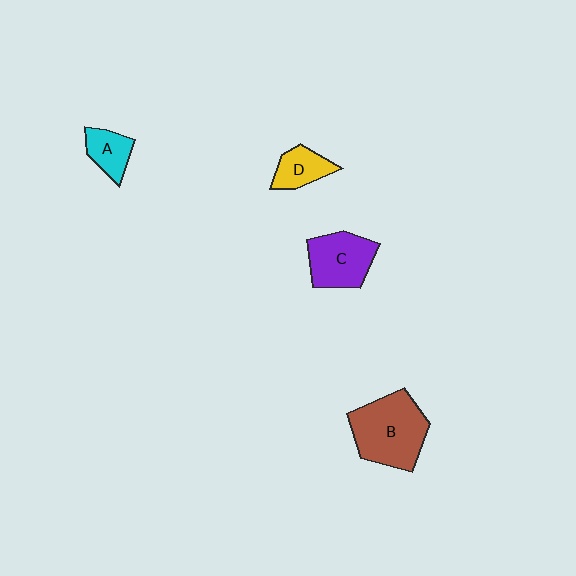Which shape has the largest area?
Shape B (brown).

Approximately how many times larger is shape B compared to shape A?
Approximately 2.5 times.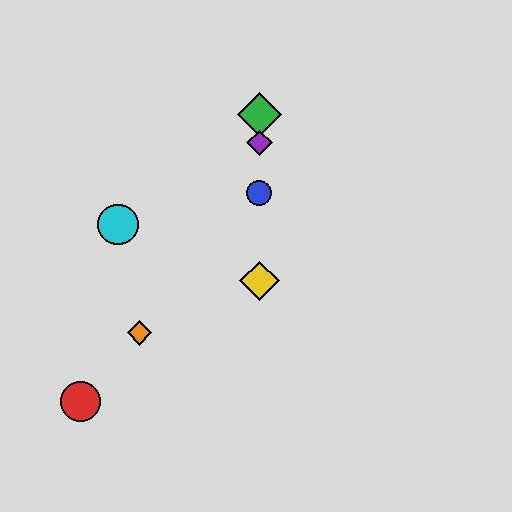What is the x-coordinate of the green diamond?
The green diamond is at x≈259.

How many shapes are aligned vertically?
4 shapes (the blue circle, the green diamond, the yellow diamond, the purple diamond) are aligned vertically.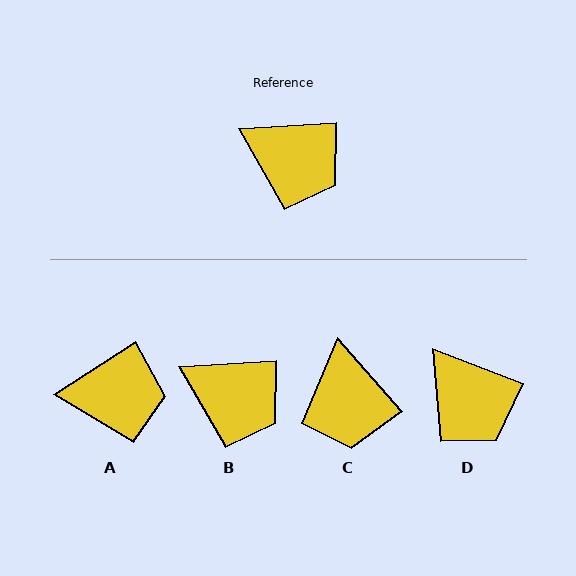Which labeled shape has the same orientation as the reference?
B.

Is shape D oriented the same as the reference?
No, it is off by about 25 degrees.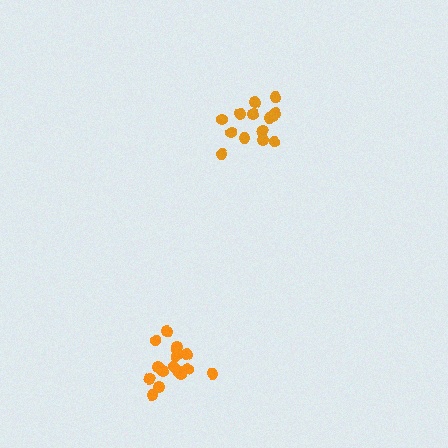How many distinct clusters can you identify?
There are 2 distinct clusters.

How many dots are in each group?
Group 1: 19 dots, Group 2: 14 dots (33 total).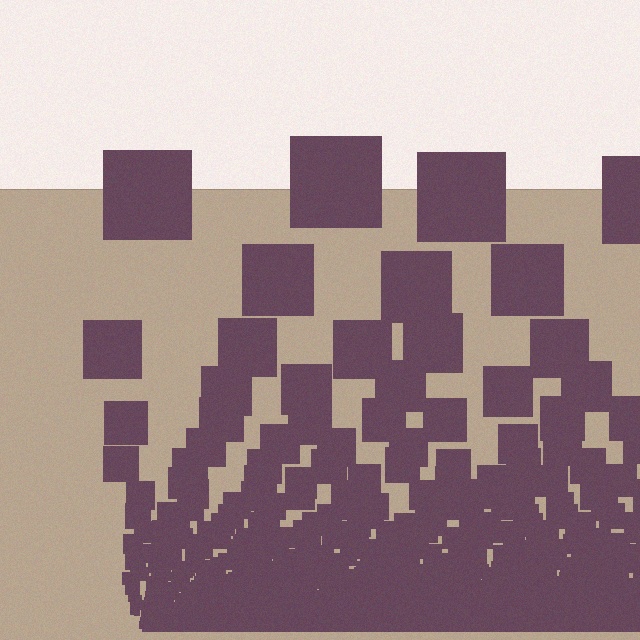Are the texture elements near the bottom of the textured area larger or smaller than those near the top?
Smaller. The gradient is inverted — elements near the bottom are smaller and denser.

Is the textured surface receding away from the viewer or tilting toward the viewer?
The surface appears to tilt toward the viewer. Texture elements get larger and sparser toward the top.